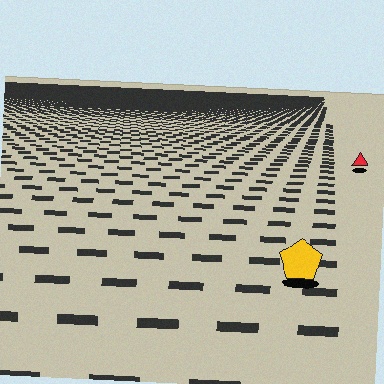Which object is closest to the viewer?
The yellow pentagon is closest. The texture marks near it are larger and more spread out.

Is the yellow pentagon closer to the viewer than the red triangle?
Yes. The yellow pentagon is closer — you can tell from the texture gradient: the ground texture is coarser near it.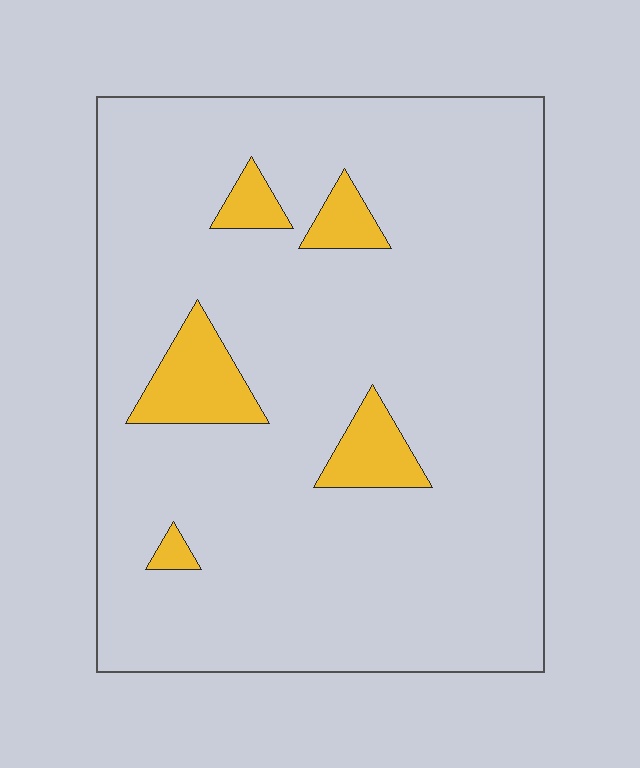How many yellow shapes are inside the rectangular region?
5.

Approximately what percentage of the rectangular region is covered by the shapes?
Approximately 10%.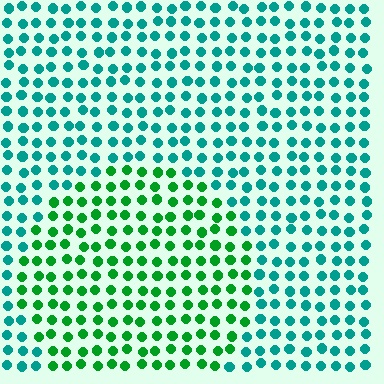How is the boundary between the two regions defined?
The boundary is defined purely by a slight shift in hue (about 42 degrees). Spacing, size, and orientation are identical on both sides.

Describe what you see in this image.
The image is filled with small teal elements in a uniform arrangement. A circle-shaped region is visible where the elements are tinted to a slightly different hue, forming a subtle color boundary.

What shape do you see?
I see a circle.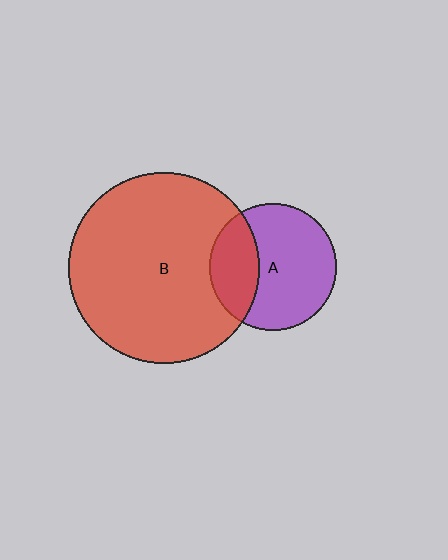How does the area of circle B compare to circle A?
Approximately 2.3 times.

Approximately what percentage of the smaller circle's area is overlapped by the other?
Approximately 30%.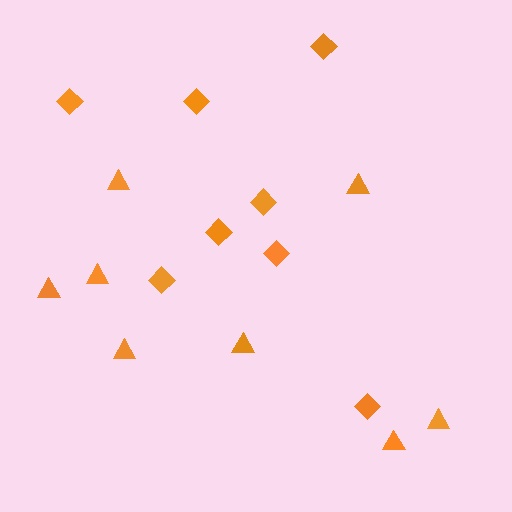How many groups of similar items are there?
There are 2 groups: one group of diamonds (8) and one group of triangles (8).